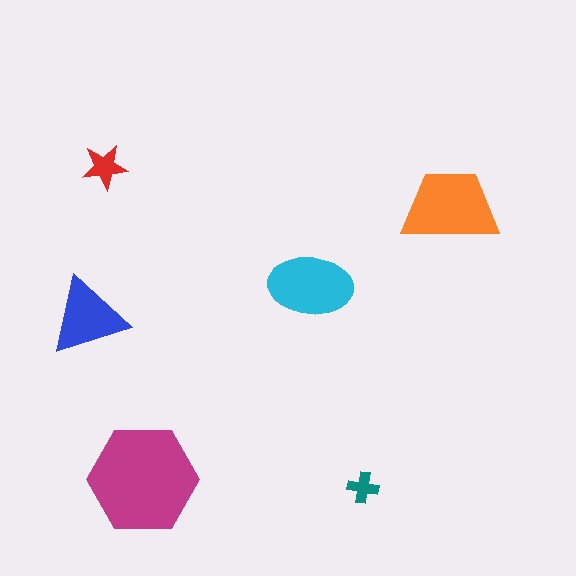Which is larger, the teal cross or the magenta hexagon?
The magenta hexagon.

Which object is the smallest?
The teal cross.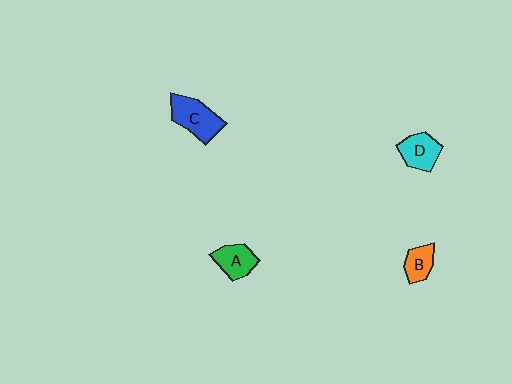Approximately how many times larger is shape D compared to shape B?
Approximately 1.3 times.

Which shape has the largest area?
Shape C (blue).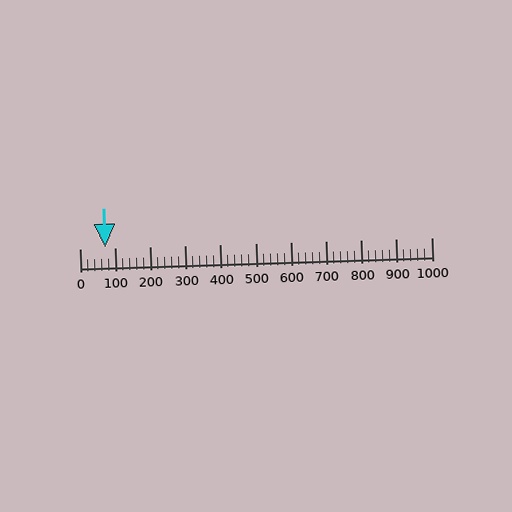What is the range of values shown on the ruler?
The ruler shows values from 0 to 1000.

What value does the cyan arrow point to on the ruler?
The cyan arrow points to approximately 72.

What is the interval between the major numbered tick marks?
The major tick marks are spaced 100 units apart.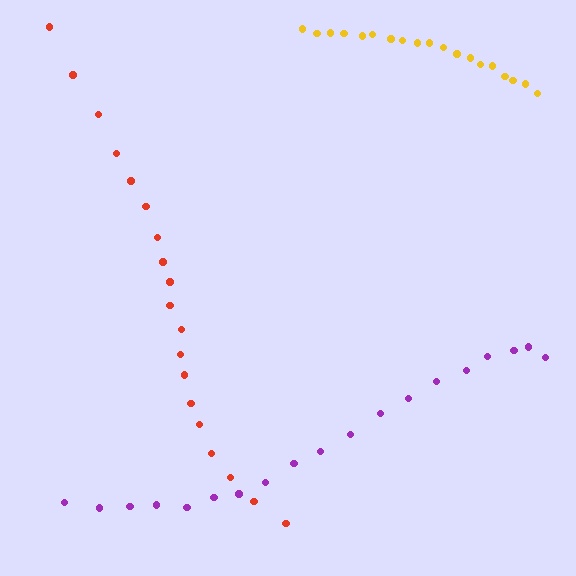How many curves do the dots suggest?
There are 3 distinct paths.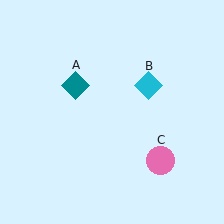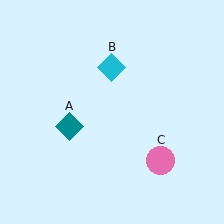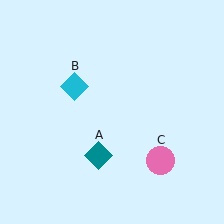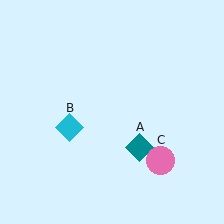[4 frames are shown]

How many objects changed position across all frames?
2 objects changed position: teal diamond (object A), cyan diamond (object B).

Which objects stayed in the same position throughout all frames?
Pink circle (object C) remained stationary.